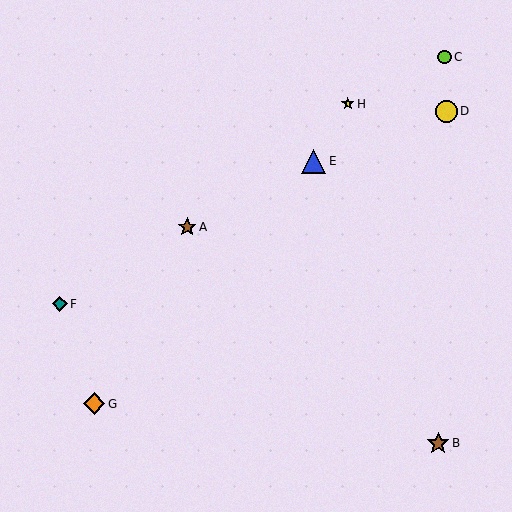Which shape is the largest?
The blue triangle (labeled E) is the largest.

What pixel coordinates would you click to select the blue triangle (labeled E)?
Click at (314, 161) to select the blue triangle E.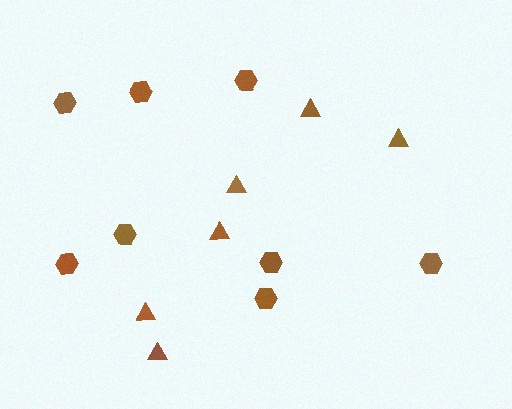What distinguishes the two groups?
There are 2 groups: one group of triangles (6) and one group of hexagons (8).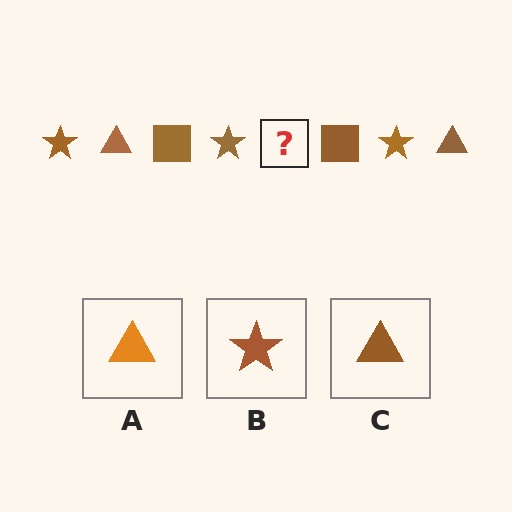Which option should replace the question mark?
Option C.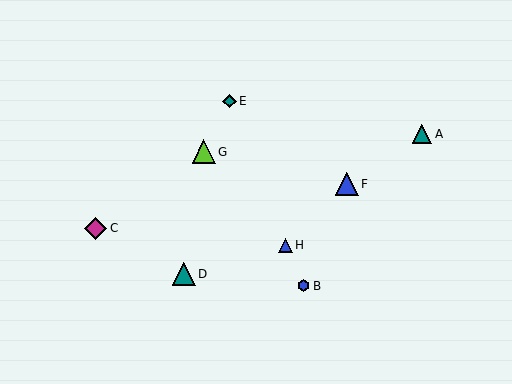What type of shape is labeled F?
Shape F is a blue triangle.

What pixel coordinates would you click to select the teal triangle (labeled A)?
Click at (422, 134) to select the teal triangle A.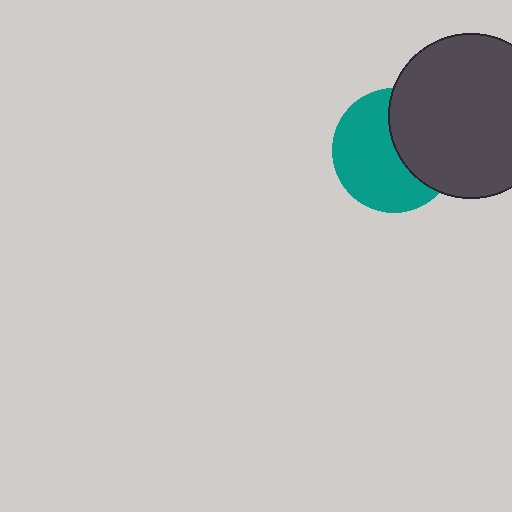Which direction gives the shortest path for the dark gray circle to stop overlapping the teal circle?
Moving right gives the shortest separation.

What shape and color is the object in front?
The object in front is a dark gray circle.